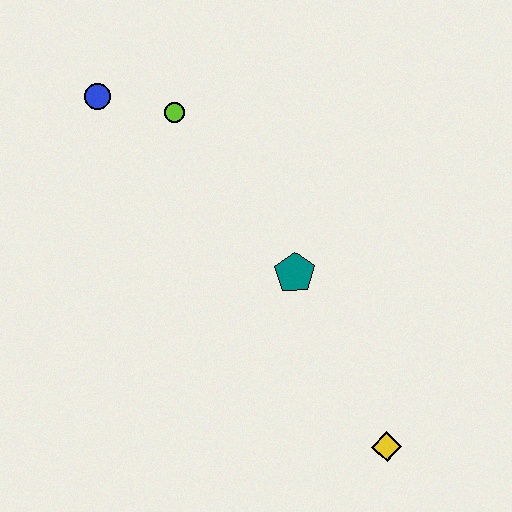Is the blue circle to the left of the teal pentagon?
Yes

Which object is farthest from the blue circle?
The yellow diamond is farthest from the blue circle.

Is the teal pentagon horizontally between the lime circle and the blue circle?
No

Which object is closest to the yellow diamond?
The teal pentagon is closest to the yellow diamond.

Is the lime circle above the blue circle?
No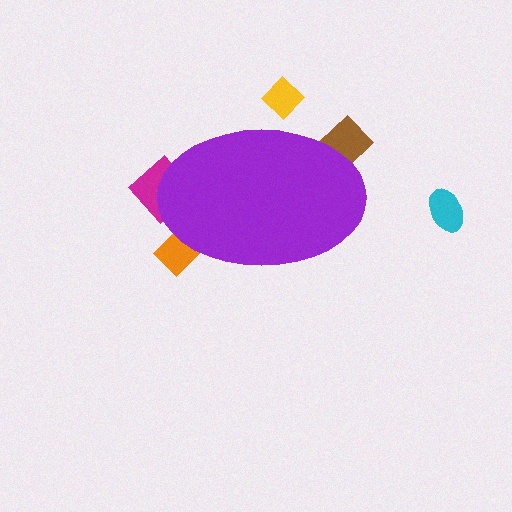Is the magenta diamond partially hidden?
Yes, the magenta diamond is partially hidden behind the purple ellipse.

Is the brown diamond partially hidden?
Yes, the brown diamond is partially hidden behind the purple ellipse.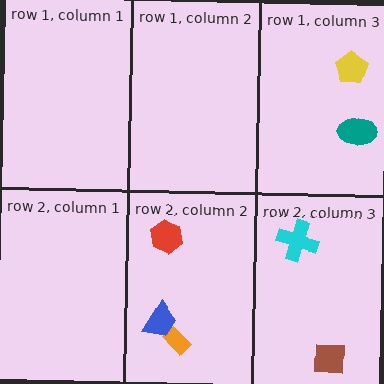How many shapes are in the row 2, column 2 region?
3.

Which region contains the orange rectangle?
The row 2, column 2 region.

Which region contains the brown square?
The row 2, column 3 region.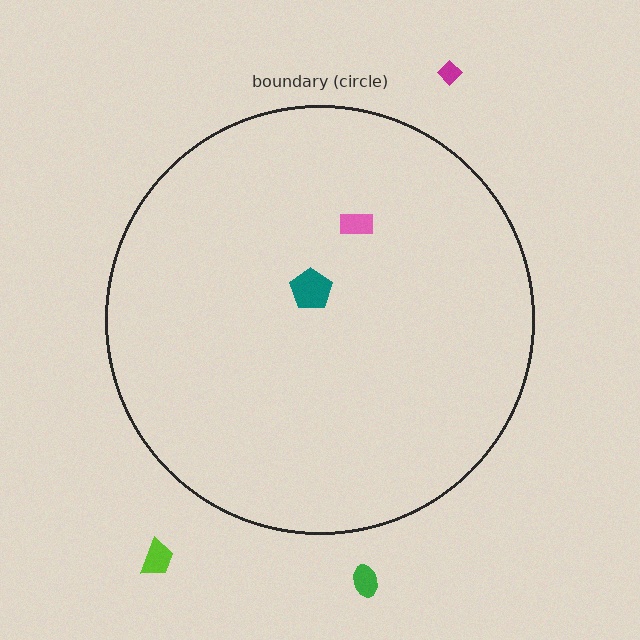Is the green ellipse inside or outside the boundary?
Outside.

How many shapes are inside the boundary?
2 inside, 3 outside.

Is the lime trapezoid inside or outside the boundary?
Outside.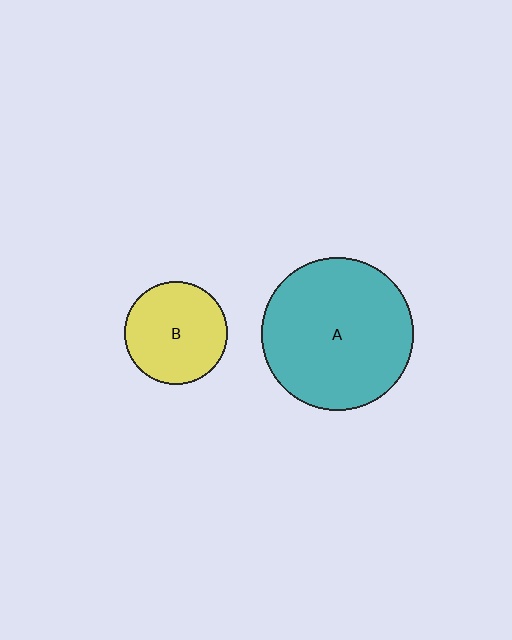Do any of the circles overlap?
No, none of the circles overlap.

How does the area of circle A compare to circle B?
Approximately 2.2 times.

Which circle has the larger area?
Circle A (teal).